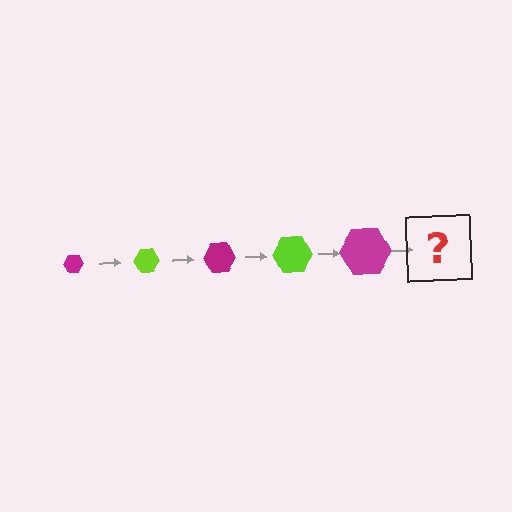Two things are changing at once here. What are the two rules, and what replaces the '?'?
The two rules are that the hexagon grows larger each step and the color cycles through magenta and lime. The '?' should be a lime hexagon, larger than the previous one.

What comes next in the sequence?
The next element should be a lime hexagon, larger than the previous one.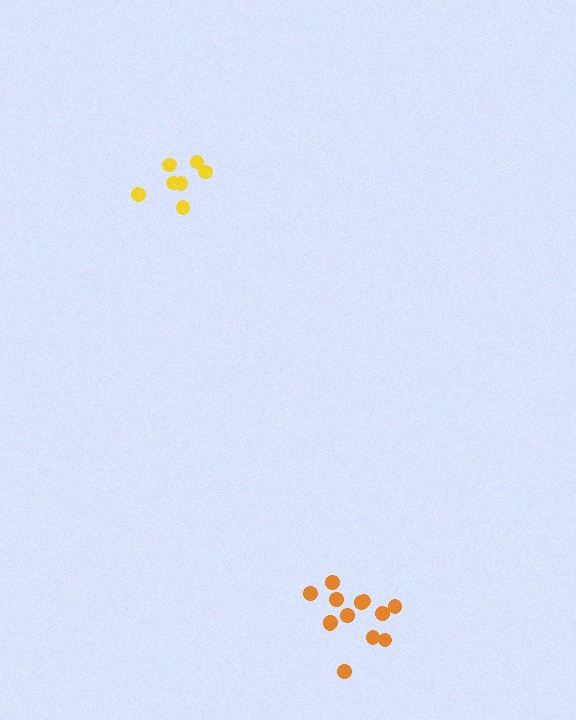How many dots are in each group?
Group 1: 7 dots, Group 2: 13 dots (20 total).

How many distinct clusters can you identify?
There are 2 distinct clusters.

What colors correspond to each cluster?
The clusters are colored: yellow, orange.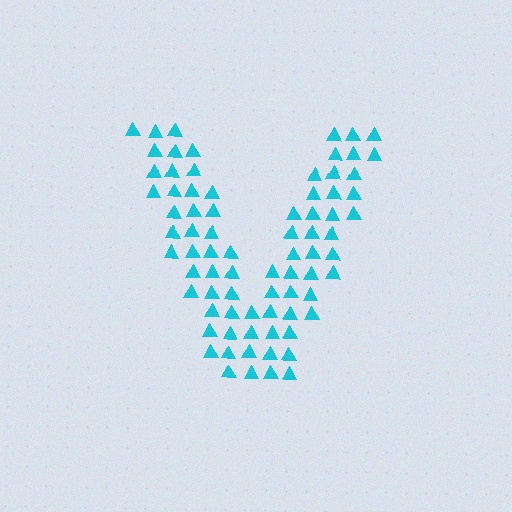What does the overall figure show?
The overall figure shows the letter V.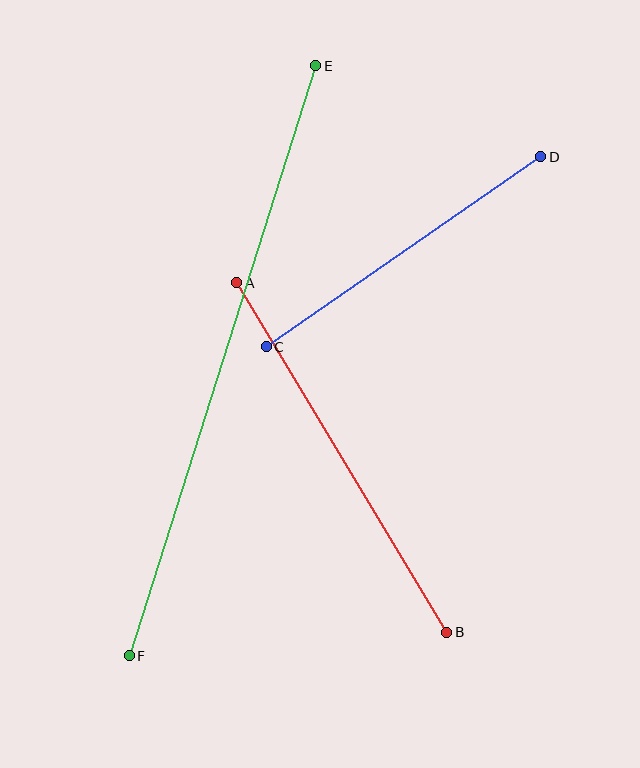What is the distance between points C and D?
The distance is approximately 334 pixels.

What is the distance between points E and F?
The distance is approximately 619 pixels.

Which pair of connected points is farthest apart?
Points E and F are farthest apart.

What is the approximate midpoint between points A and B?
The midpoint is at approximately (342, 457) pixels.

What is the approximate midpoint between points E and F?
The midpoint is at approximately (223, 361) pixels.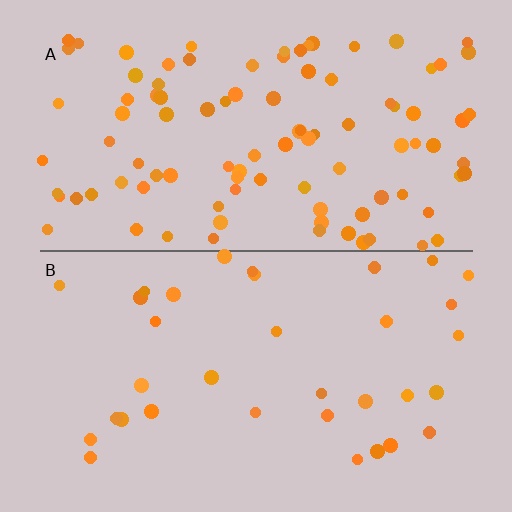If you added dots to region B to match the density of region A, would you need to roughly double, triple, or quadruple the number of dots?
Approximately triple.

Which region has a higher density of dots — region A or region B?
A (the top).